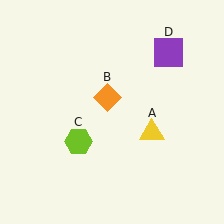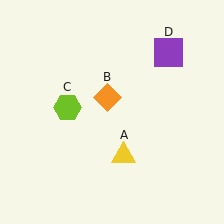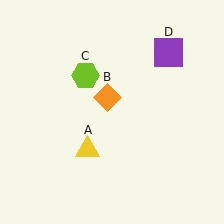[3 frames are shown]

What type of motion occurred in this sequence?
The yellow triangle (object A), lime hexagon (object C) rotated clockwise around the center of the scene.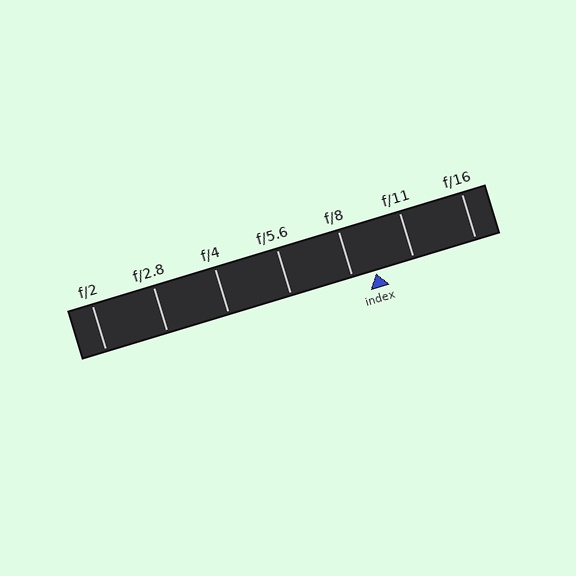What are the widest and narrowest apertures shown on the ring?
The widest aperture shown is f/2 and the narrowest is f/16.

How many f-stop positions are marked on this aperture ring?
There are 7 f-stop positions marked.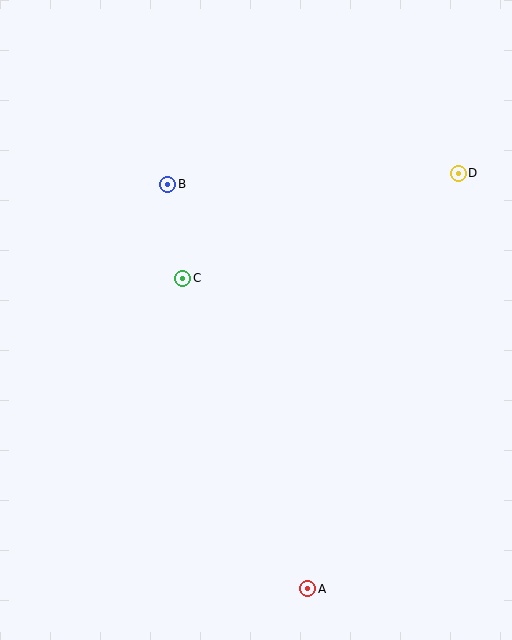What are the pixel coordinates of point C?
Point C is at (183, 278).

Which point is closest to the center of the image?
Point C at (183, 278) is closest to the center.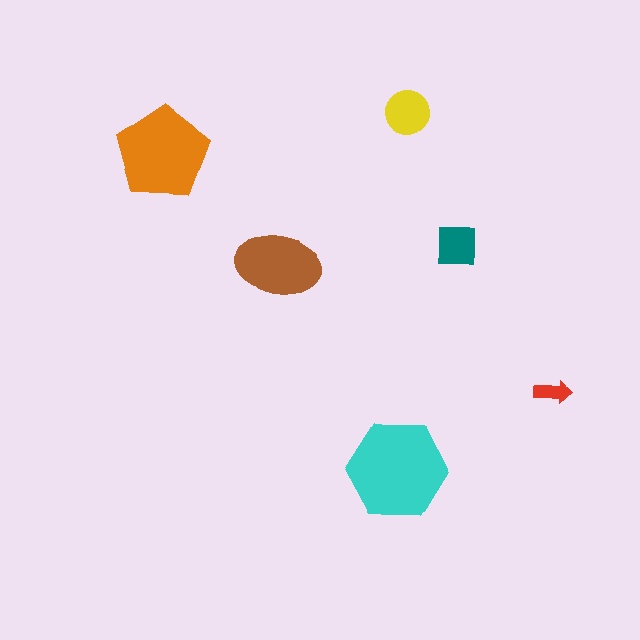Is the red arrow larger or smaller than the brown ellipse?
Smaller.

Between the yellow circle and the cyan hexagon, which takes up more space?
The cyan hexagon.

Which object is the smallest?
The red arrow.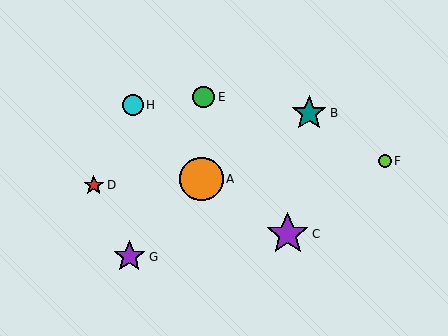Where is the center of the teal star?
The center of the teal star is at (309, 113).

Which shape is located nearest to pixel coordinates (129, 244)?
The purple star (labeled G) at (129, 257) is nearest to that location.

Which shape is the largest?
The orange circle (labeled A) is the largest.